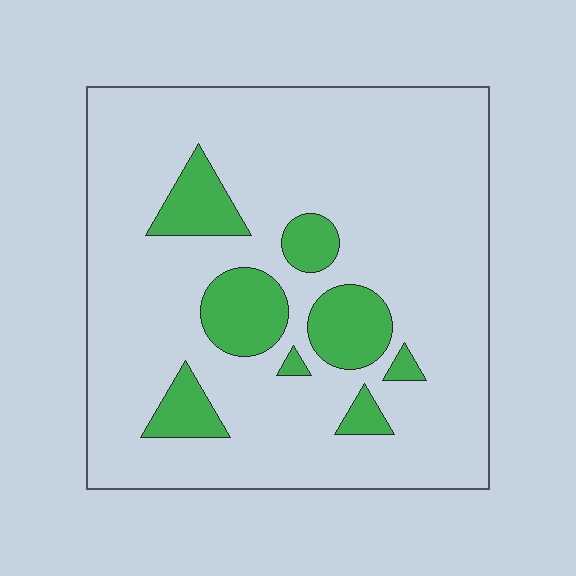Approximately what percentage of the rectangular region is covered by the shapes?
Approximately 15%.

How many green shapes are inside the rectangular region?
8.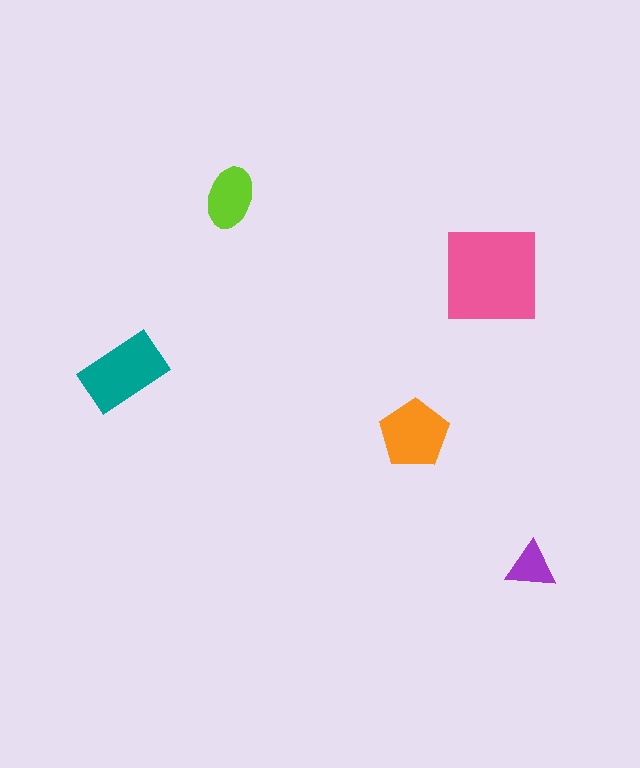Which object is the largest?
The pink square.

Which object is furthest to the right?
The purple triangle is rightmost.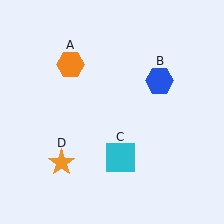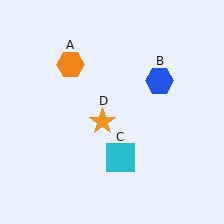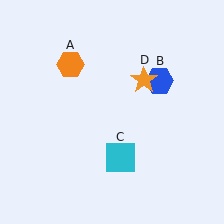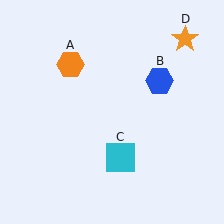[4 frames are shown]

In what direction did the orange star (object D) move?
The orange star (object D) moved up and to the right.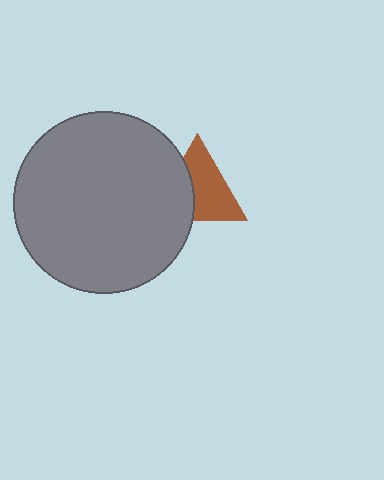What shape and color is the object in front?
The object in front is a gray circle.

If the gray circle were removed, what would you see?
You would see the complete brown triangle.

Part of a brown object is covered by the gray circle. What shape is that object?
It is a triangle.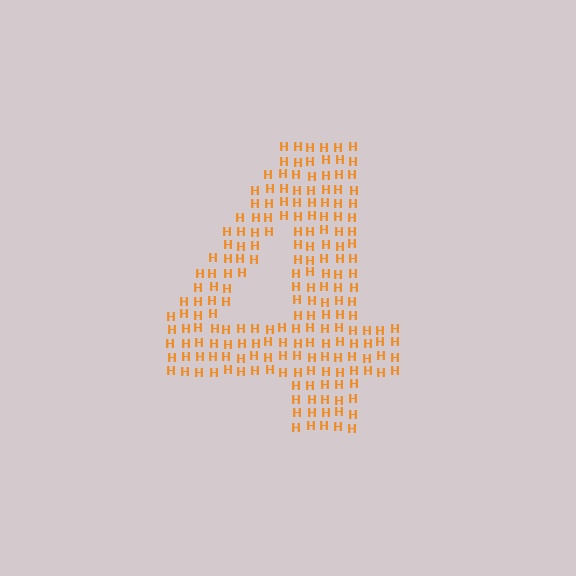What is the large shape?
The large shape is the digit 4.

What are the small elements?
The small elements are letter H's.